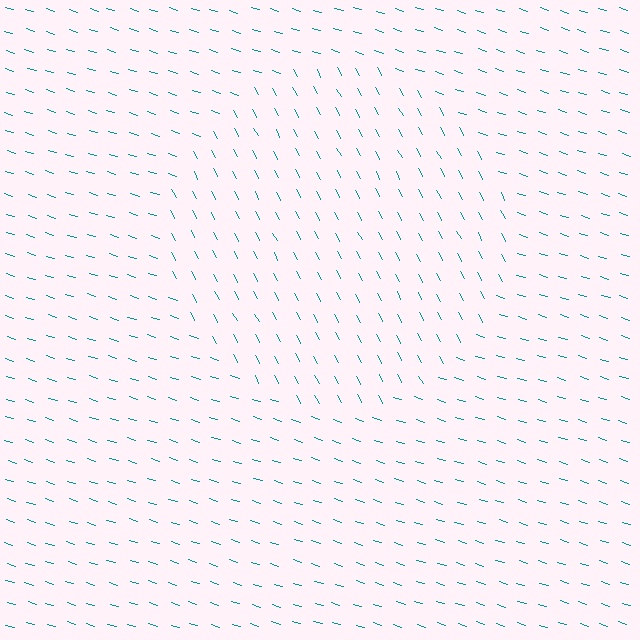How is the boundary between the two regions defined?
The boundary is defined purely by a change in line orientation (approximately 45 degrees difference). All lines are the same color and thickness.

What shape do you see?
I see a circle.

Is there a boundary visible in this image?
Yes, there is a texture boundary formed by a change in line orientation.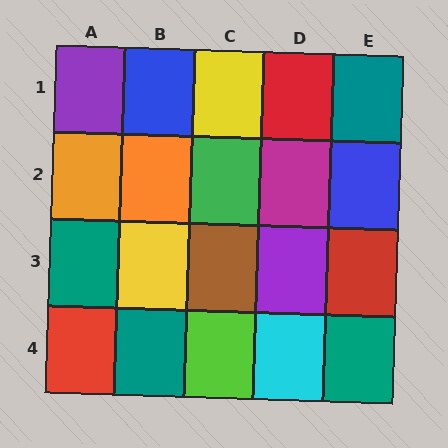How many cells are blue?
2 cells are blue.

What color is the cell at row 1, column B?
Blue.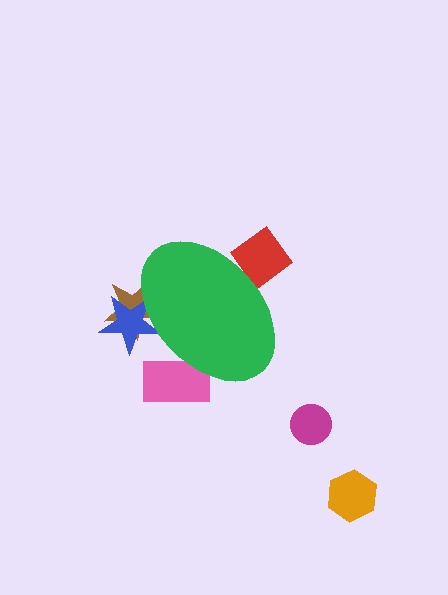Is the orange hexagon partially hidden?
No, the orange hexagon is fully visible.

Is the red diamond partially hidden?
Yes, the red diamond is partially hidden behind the green ellipse.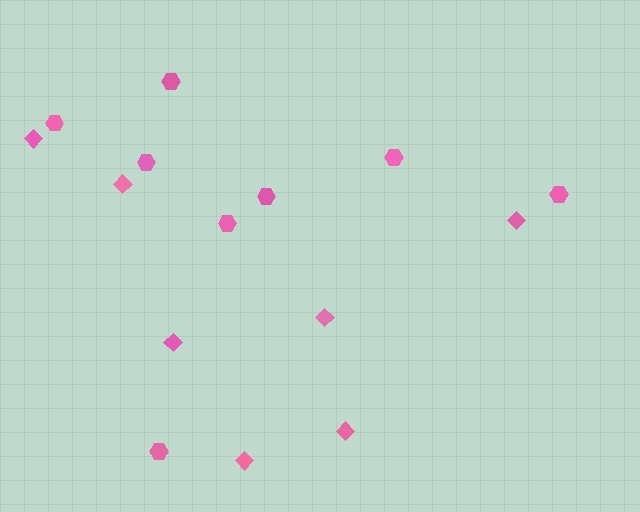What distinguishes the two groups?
There are 2 groups: one group of diamonds (7) and one group of hexagons (8).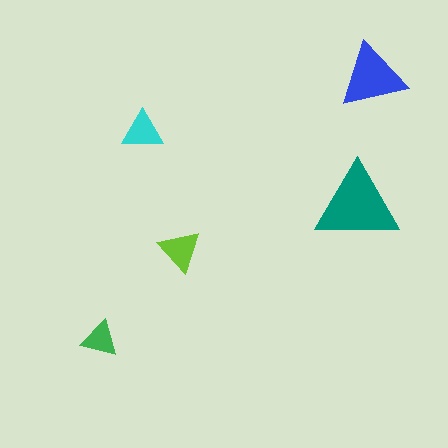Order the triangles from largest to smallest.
the teal one, the blue one, the lime one, the cyan one, the green one.